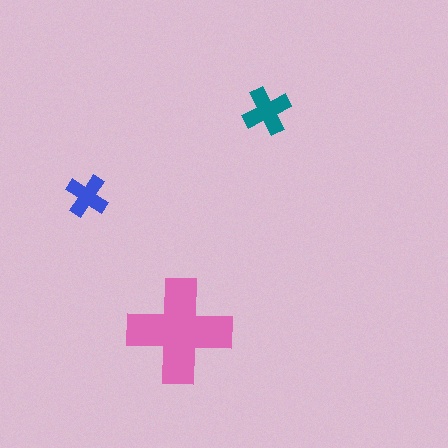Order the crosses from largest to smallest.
the pink one, the teal one, the blue one.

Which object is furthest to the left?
The blue cross is leftmost.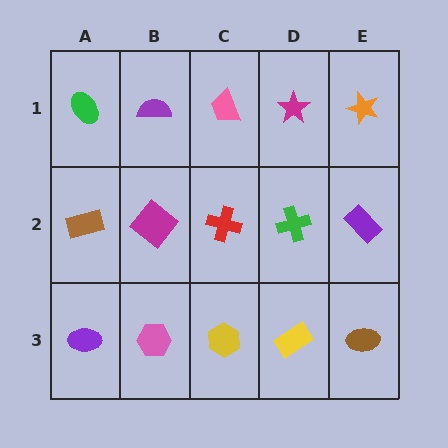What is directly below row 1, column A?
A brown rectangle.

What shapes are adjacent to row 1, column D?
A green cross (row 2, column D), a pink trapezoid (row 1, column C), an orange star (row 1, column E).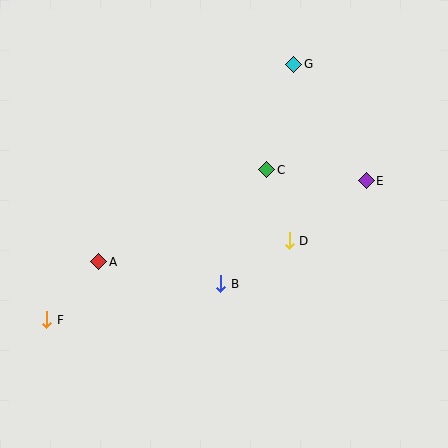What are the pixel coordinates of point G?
Point G is at (294, 64).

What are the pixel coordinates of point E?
Point E is at (366, 181).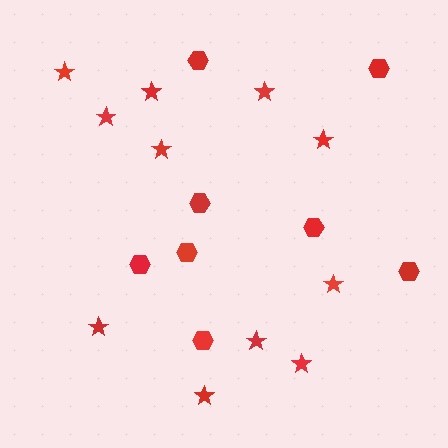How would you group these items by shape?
There are 2 groups: one group of stars (11) and one group of hexagons (8).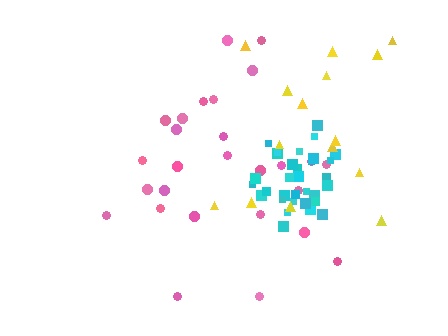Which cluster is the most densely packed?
Cyan.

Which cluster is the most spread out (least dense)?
Yellow.